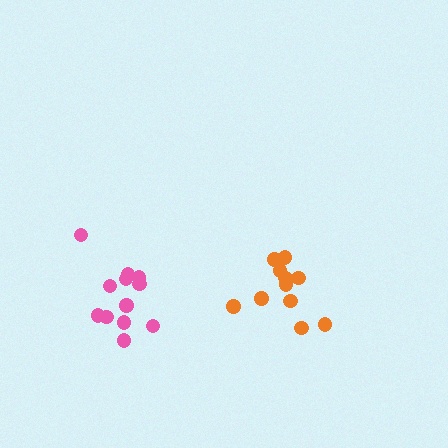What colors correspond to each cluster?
The clusters are colored: pink, orange.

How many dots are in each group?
Group 1: 12 dots, Group 2: 11 dots (23 total).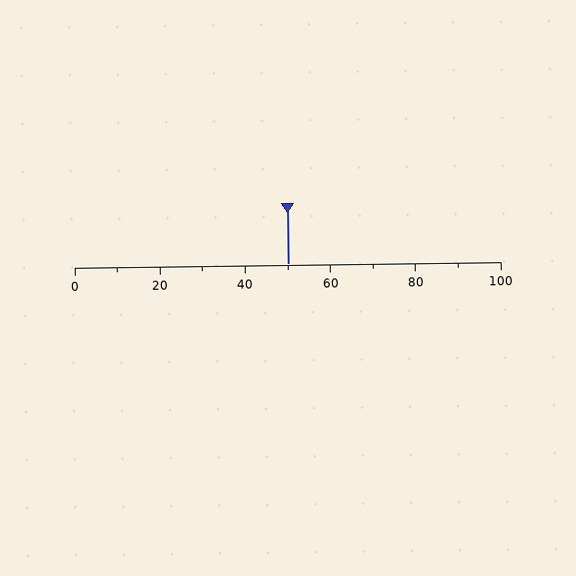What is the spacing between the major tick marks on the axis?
The major ticks are spaced 20 apart.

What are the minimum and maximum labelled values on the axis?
The axis runs from 0 to 100.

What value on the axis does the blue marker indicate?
The marker indicates approximately 50.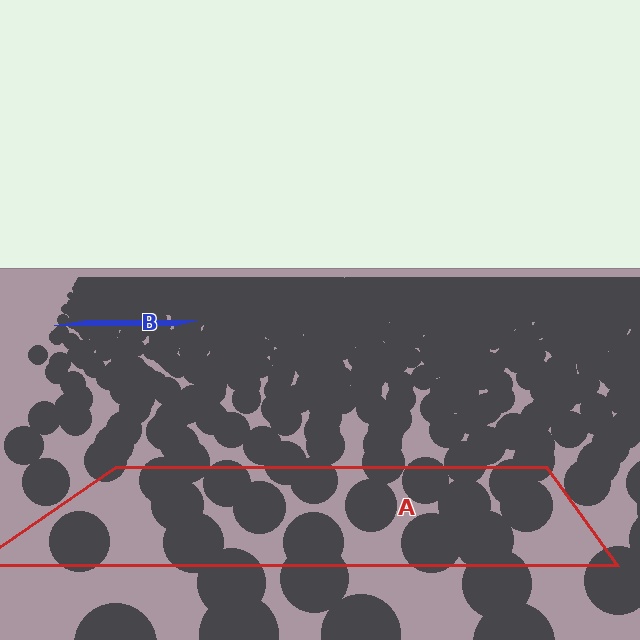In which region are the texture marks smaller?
The texture marks are smaller in region B, because it is farther away.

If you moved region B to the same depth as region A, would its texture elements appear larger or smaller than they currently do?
They would appear larger. At a closer depth, the same texture elements are projected at a bigger on-screen size.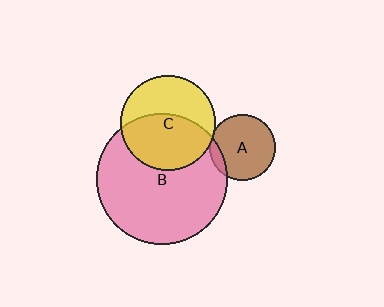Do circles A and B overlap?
Yes.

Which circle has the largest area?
Circle B (pink).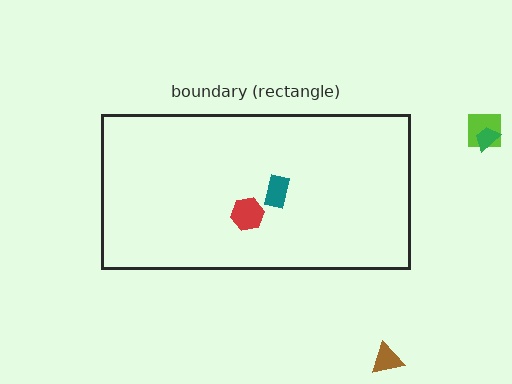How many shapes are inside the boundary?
2 inside, 3 outside.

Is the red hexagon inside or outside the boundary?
Inside.